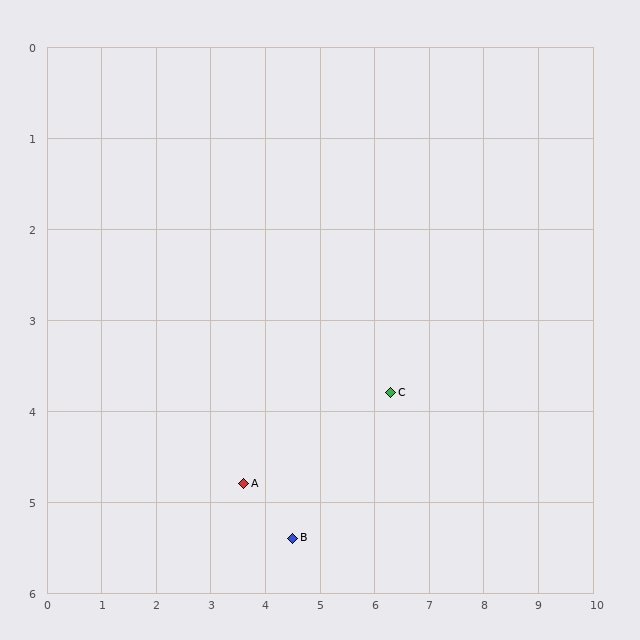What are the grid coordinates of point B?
Point B is at approximately (4.5, 5.4).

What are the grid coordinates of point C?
Point C is at approximately (6.3, 3.8).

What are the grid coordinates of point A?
Point A is at approximately (3.6, 4.8).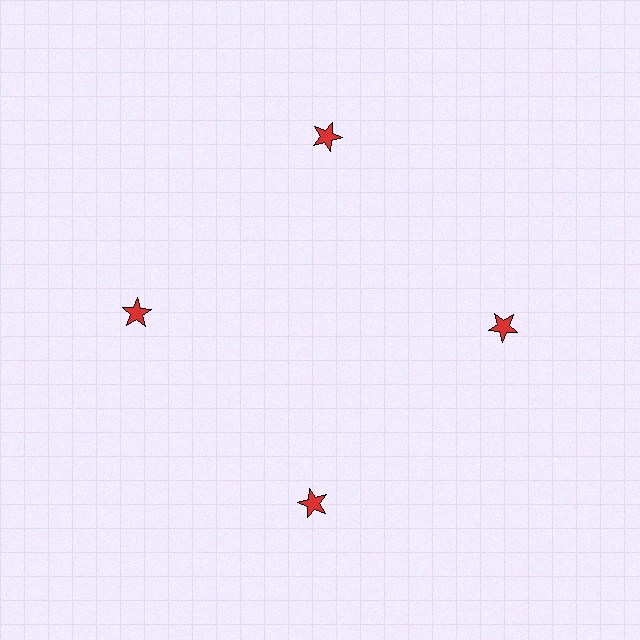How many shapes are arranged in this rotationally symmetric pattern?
There are 4 shapes, arranged in 4 groups of 1.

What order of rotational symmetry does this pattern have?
This pattern has 4-fold rotational symmetry.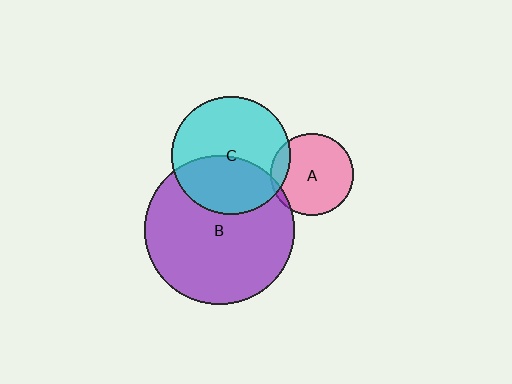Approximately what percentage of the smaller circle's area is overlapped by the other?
Approximately 10%.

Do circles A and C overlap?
Yes.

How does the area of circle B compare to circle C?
Approximately 1.6 times.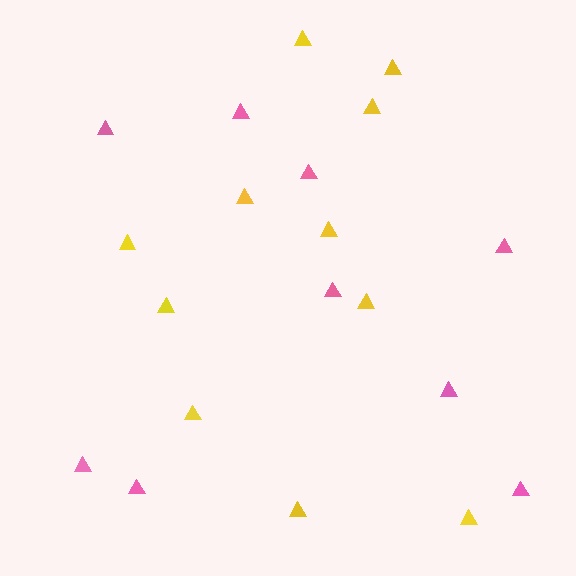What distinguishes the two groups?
There are 2 groups: one group of yellow triangles (11) and one group of pink triangles (9).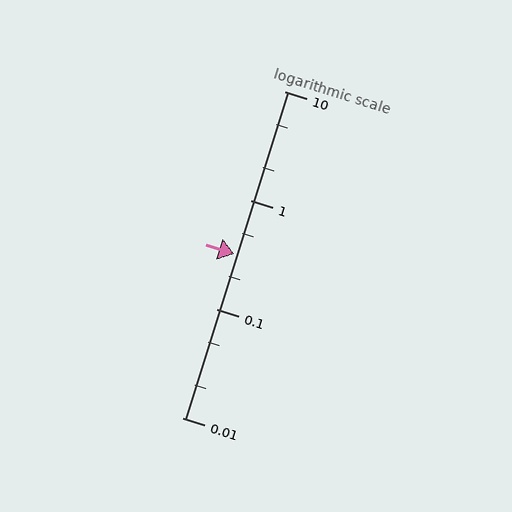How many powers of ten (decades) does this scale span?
The scale spans 3 decades, from 0.01 to 10.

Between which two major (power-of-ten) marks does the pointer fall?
The pointer is between 0.1 and 1.